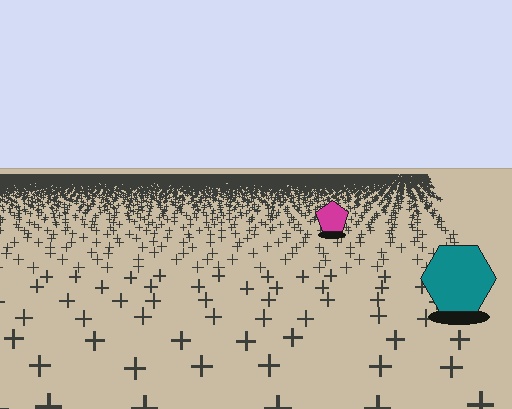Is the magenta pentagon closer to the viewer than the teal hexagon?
No. The teal hexagon is closer — you can tell from the texture gradient: the ground texture is coarser near it.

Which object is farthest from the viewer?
The magenta pentagon is farthest from the viewer. It appears smaller and the ground texture around it is denser.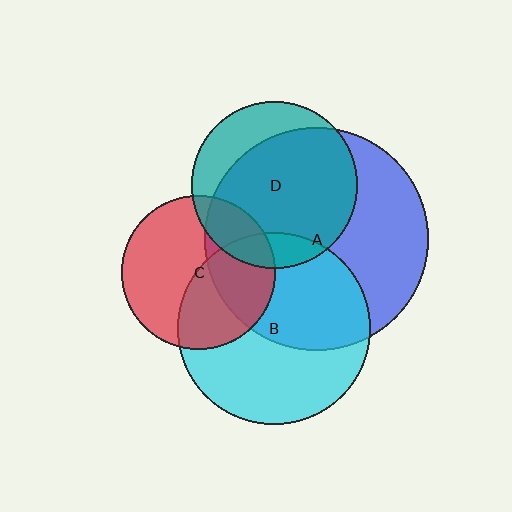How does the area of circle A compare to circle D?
Approximately 1.8 times.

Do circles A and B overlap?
Yes.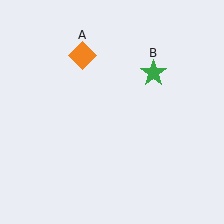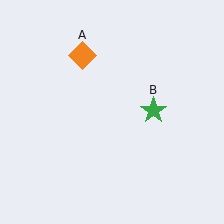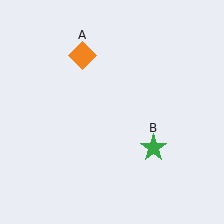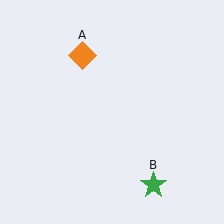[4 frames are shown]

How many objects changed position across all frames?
1 object changed position: green star (object B).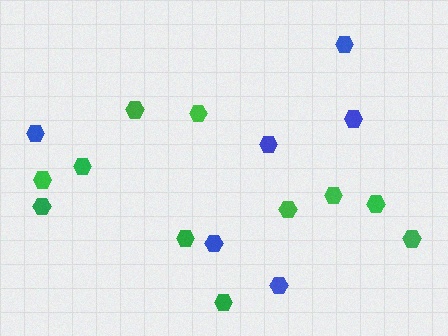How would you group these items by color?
There are 2 groups: one group of blue hexagons (6) and one group of green hexagons (11).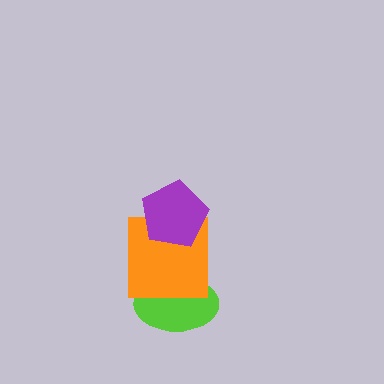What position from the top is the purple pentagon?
The purple pentagon is 1st from the top.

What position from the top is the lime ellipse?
The lime ellipse is 3rd from the top.